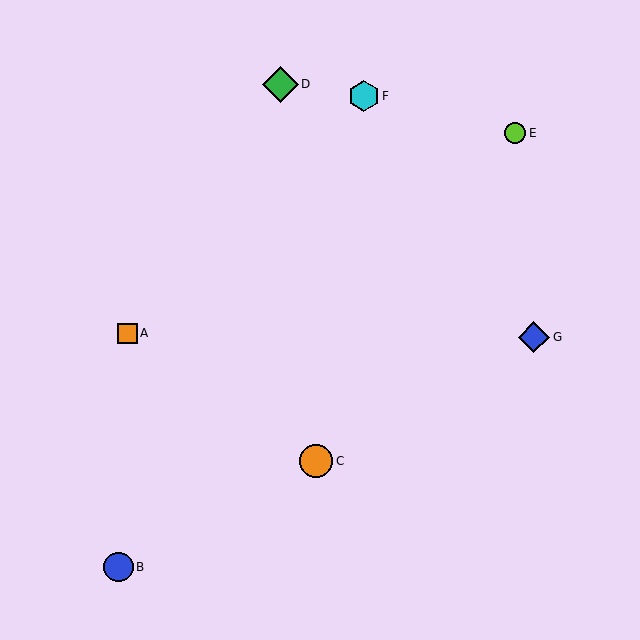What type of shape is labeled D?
Shape D is a green diamond.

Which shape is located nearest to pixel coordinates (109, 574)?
The blue circle (labeled B) at (118, 567) is nearest to that location.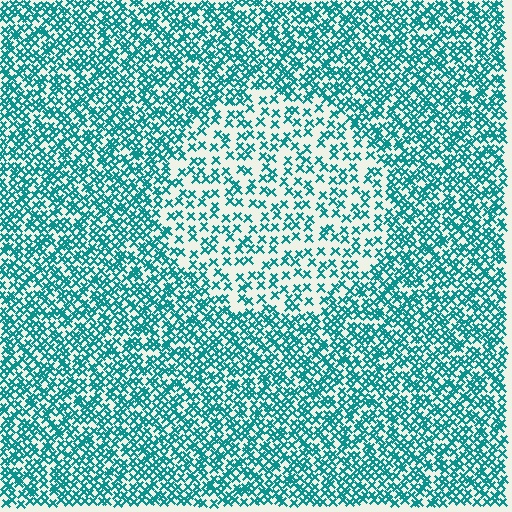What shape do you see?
I see a circle.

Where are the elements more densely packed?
The elements are more densely packed outside the circle boundary.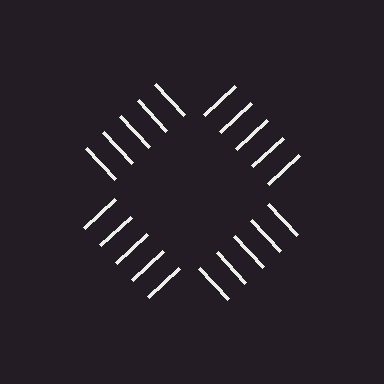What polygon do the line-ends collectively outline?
An illusory square — the line segments terminate on its edges but no continuous stroke is drawn.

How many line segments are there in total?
20 — 5 along each of the 4 edges.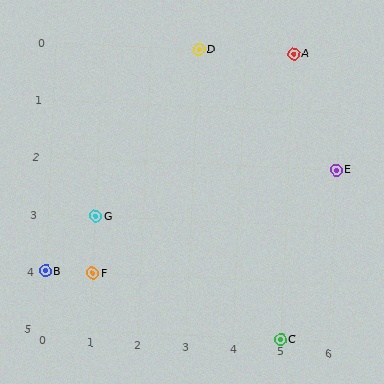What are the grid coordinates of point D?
Point D is at grid coordinates (3, 0).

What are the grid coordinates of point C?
Point C is at grid coordinates (5, 5).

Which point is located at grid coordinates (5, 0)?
Point A is at (5, 0).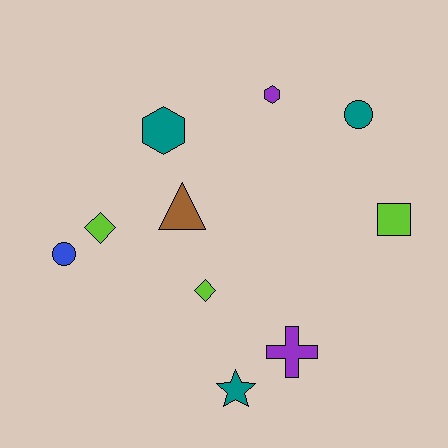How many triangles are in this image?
There is 1 triangle.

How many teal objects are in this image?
There are 3 teal objects.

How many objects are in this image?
There are 10 objects.